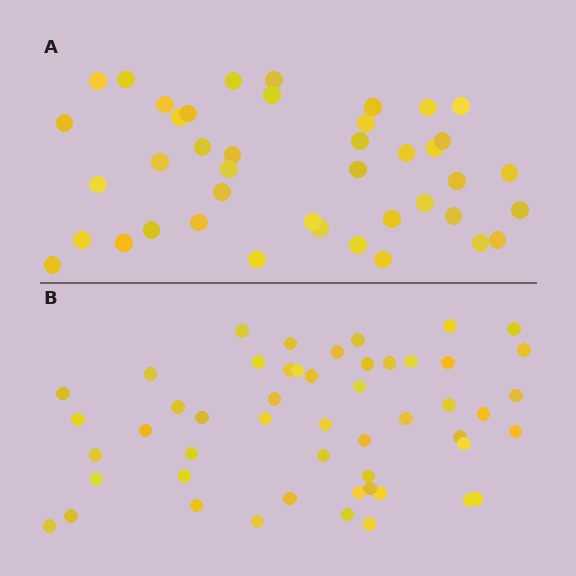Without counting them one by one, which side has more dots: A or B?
Region B (the bottom region) has more dots.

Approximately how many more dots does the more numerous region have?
Region B has roughly 8 or so more dots than region A.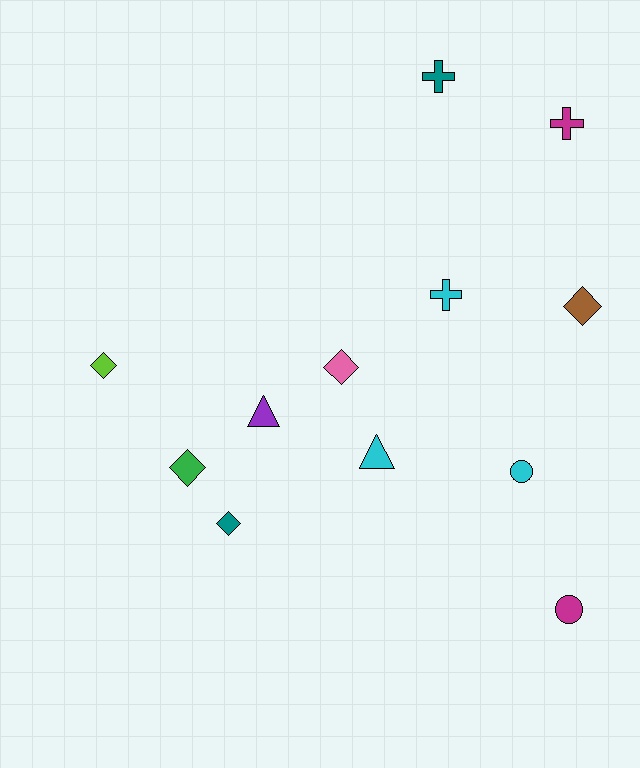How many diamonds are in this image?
There are 5 diamonds.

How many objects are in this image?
There are 12 objects.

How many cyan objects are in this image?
There are 3 cyan objects.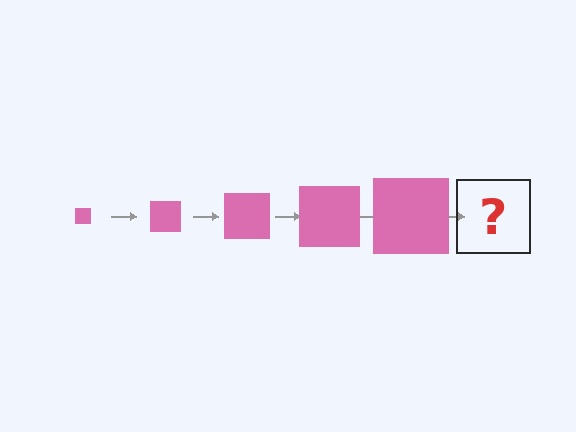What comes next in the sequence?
The next element should be a pink square, larger than the previous one.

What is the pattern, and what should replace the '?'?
The pattern is that the square gets progressively larger each step. The '?' should be a pink square, larger than the previous one.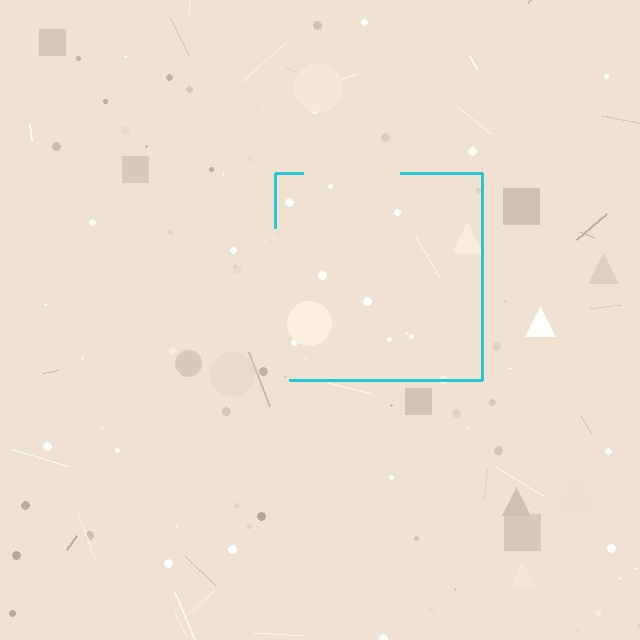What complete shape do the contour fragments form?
The contour fragments form a square.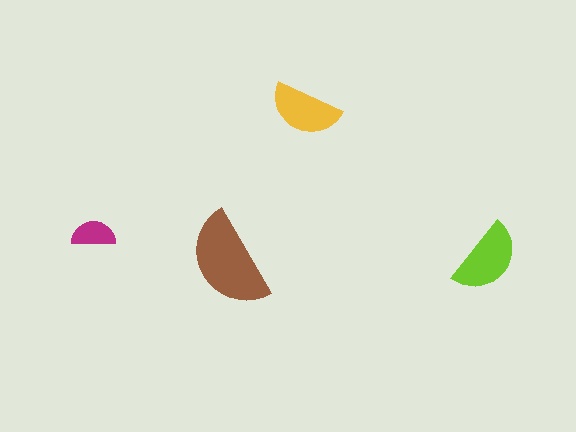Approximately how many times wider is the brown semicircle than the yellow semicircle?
About 1.5 times wider.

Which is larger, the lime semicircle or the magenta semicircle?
The lime one.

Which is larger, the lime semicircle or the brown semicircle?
The brown one.